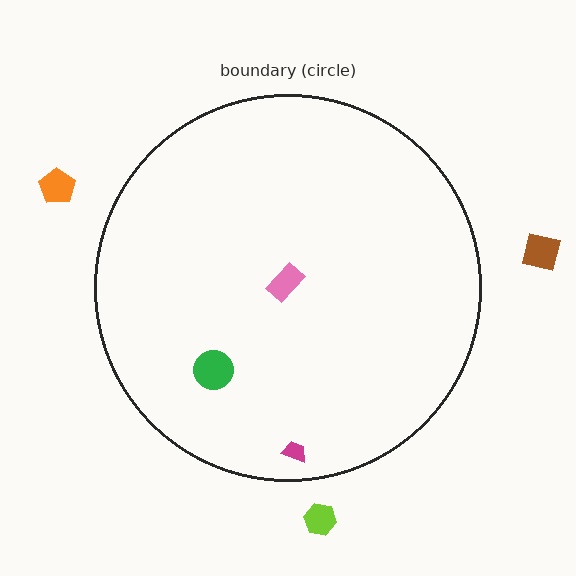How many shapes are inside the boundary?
3 inside, 3 outside.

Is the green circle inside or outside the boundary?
Inside.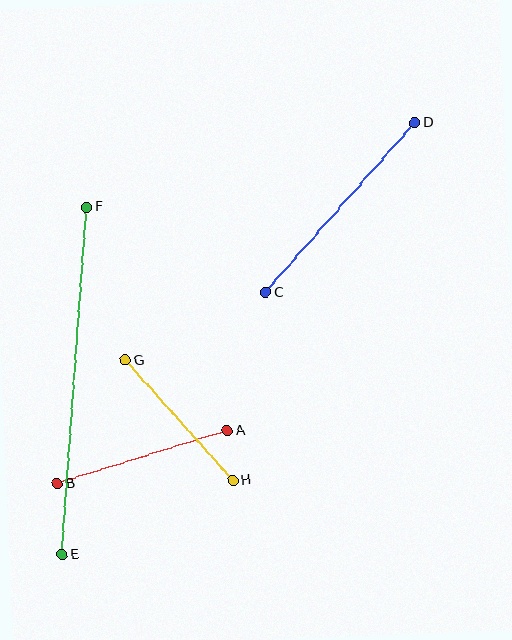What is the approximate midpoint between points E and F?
The midpoint is at approximately (75, 381) pixels.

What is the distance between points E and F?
The distance is approximately 348 pixels.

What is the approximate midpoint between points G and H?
The midpoint is at approximately (179, 420) pixels.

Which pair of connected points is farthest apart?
Points E and F are farthest apart.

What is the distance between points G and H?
The distance is approximately 162 pixels.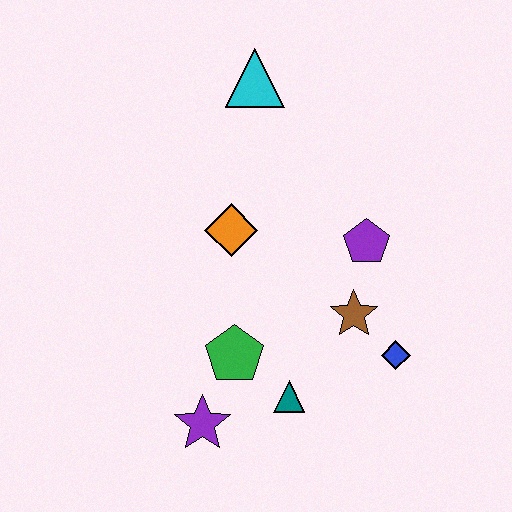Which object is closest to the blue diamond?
The brown star is closest to the blue diamond.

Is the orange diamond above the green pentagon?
Yes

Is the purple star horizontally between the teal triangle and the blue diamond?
No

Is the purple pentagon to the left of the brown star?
No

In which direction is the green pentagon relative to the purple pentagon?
The green pentagon is to the left of the purple pentagon.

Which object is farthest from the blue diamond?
The cyan triangle is farthest from the blue diamond.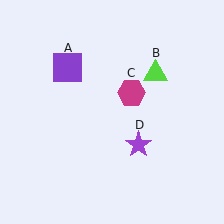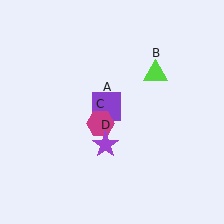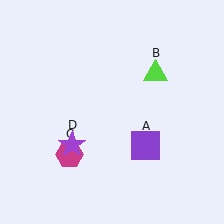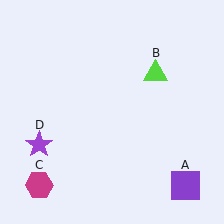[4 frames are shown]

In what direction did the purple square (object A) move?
The purple square (object A) moved down and to the right.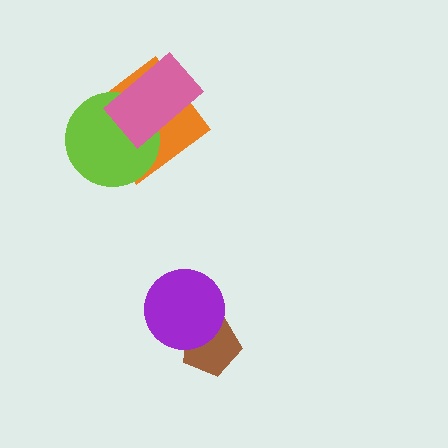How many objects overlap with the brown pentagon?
1 object overlaps with the brown pentagon.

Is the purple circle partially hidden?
No, no other shape covers it.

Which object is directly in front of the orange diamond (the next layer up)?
The lime circle is directly in front of the orange diamond.